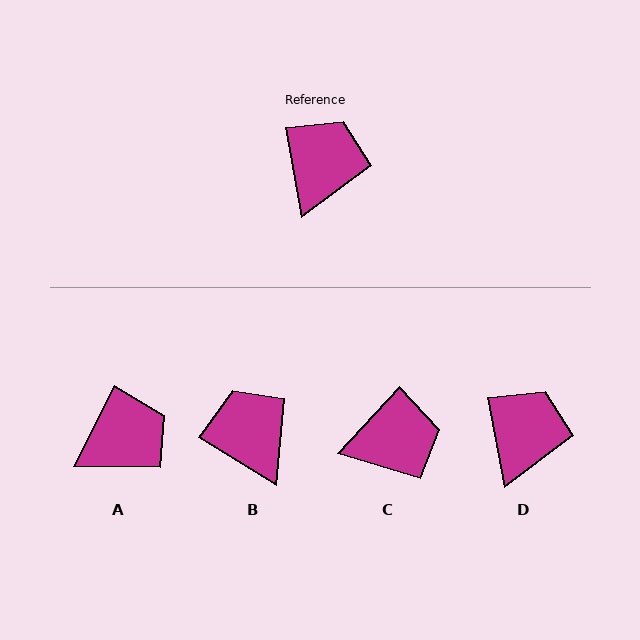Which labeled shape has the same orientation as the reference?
D.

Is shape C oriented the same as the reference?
No, it is off by about 54 degrees.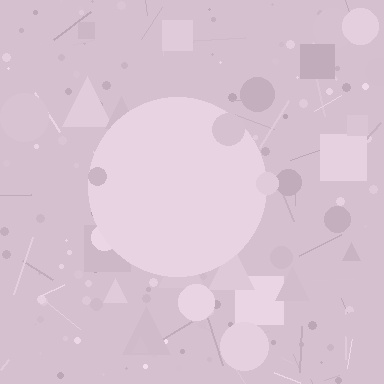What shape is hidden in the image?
A circle is hidden in the image.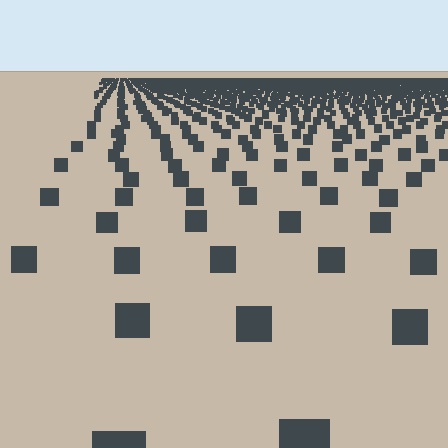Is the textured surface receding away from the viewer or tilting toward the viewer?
The surface is receding away from the viewer. Texture elements get smaller and denser toward the top.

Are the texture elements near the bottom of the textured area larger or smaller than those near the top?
Larger. Near the bottom, elements are closer to the viewer and appear at a bigger on-screen size.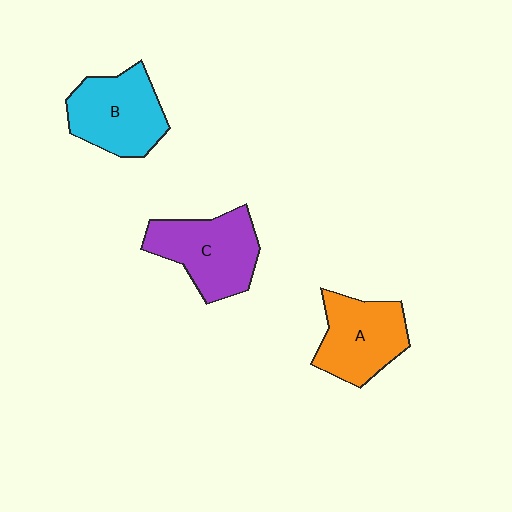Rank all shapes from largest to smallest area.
From largest to smallest: C (purple), B (cyan), A (orange).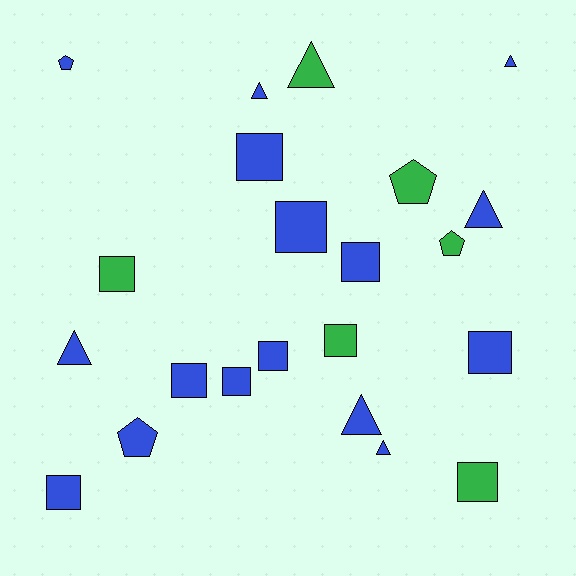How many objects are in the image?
There are 22 objects.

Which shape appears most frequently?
Square, with 11 objects.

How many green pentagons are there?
There are 2 green pentagons.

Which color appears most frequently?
Blue, with 16 objects.